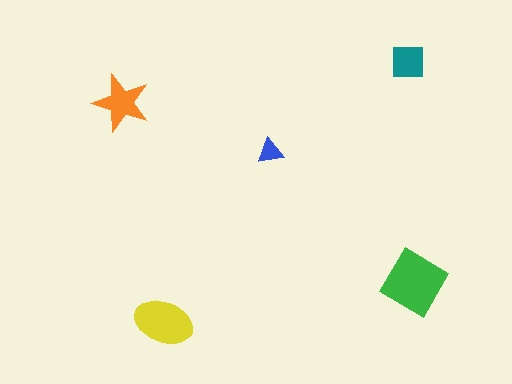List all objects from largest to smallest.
The green diamond, the yellow ellipse, the orange star, the teal square, the blue triangle.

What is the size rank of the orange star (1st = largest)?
3rd.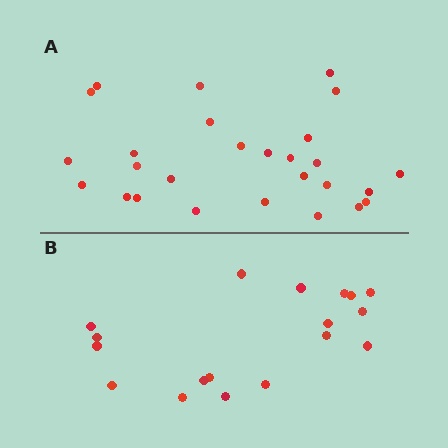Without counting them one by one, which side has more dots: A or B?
Region A (the top region) has more dots.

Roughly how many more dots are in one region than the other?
Region A has roughly 8 or so more dots than region B.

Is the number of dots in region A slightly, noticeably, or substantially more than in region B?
Region A has substantially more. The ratio is roughly 1.5 to 1.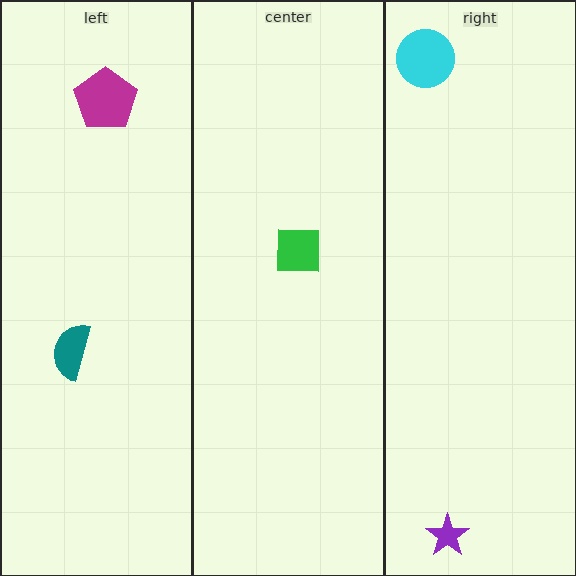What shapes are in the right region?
The purple star, the cyan circle.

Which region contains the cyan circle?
The right region.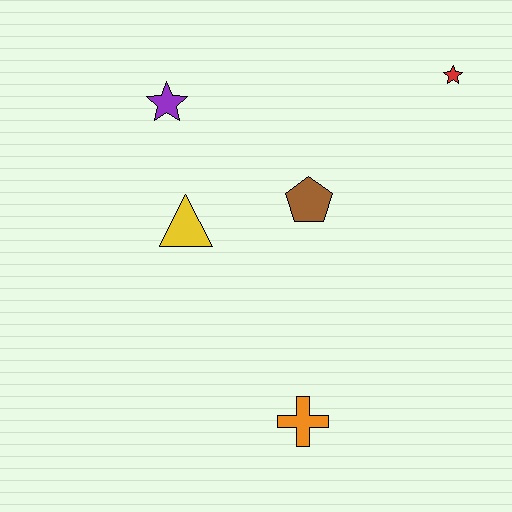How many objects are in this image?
There are 5 objects.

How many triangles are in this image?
There is 1 triangle.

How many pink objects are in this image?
There are no pink objects.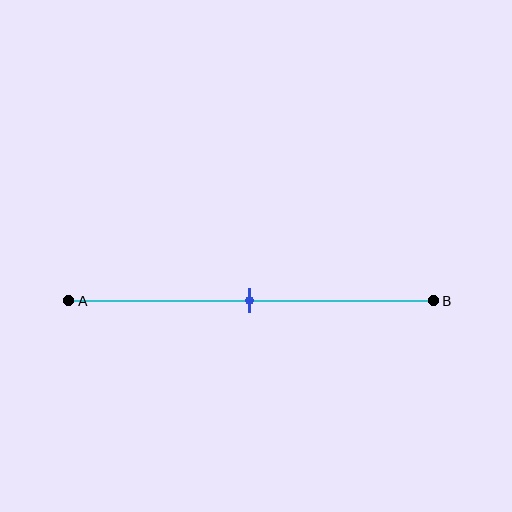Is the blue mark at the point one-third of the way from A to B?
No, the mark is at about 50% from A, not at the 33% one-third point.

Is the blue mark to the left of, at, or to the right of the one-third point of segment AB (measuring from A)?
The blue mark is to the right of the one-third point of segment AB.